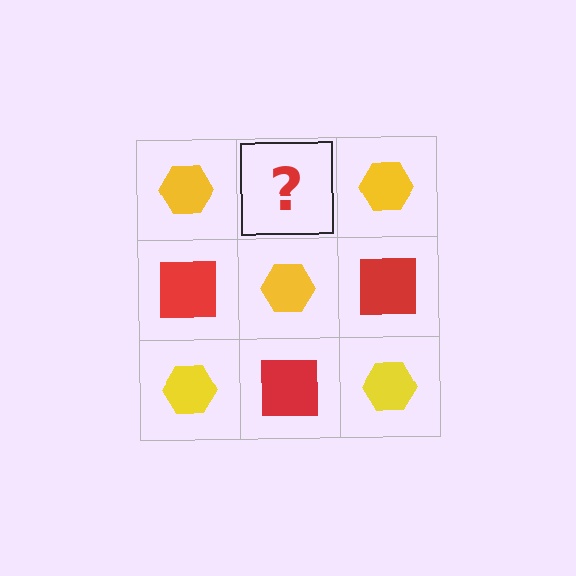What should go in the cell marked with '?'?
The missing cell should contain a red square.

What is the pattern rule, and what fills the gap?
The rule is that it alternates yellow hexagon and red square in a checkerboard pattern. The gap should be filled with a red square.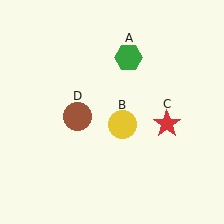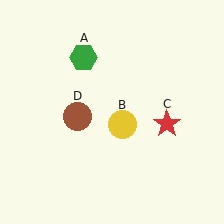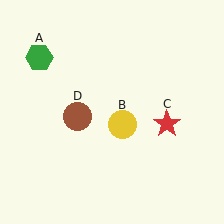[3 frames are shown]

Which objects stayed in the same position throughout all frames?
Yellow circle (object B) and red star (object C) and brown circle (object D) remained stationary.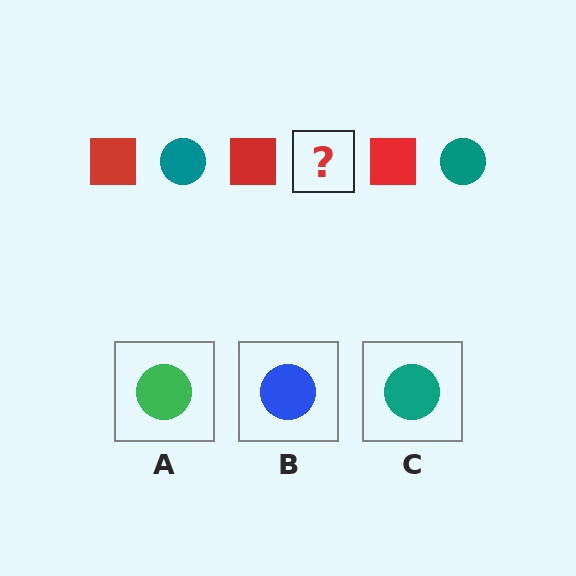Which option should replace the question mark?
Option C.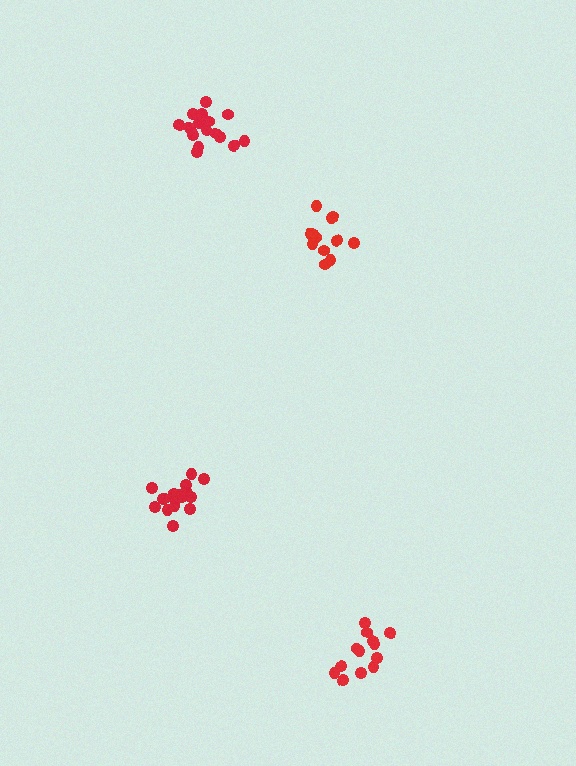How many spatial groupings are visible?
There are 4 spatial groupings.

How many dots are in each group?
Group 1: 17 dots, Group 2: 13 dots, Group 3: 12 dots, Group 4: 17 dots (59 total).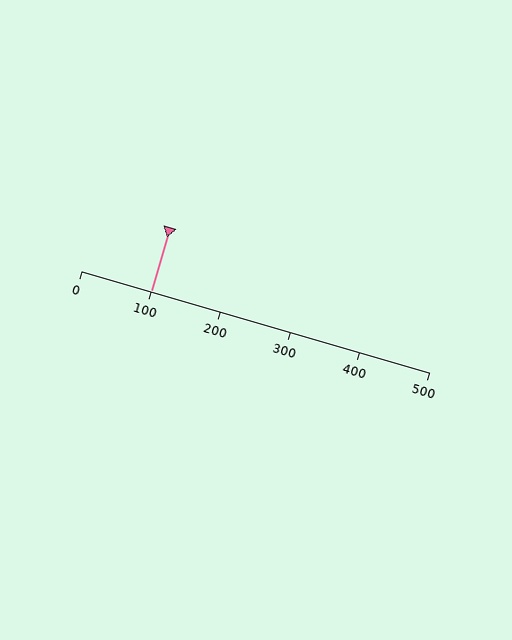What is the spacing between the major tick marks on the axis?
The major ticks are spaced 100 apart.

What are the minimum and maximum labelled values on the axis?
The axis runs from 0 to 500.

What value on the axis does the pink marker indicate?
The marker indicates approximately 100.